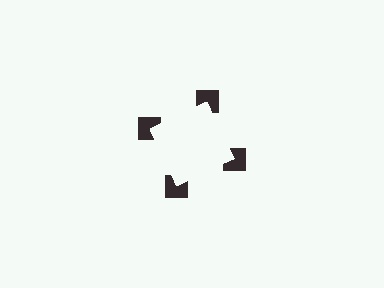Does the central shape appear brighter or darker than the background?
It typically appears slightly brighter than the background, even though no actual brightness change is drawn.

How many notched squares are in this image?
There are 4 — one at each vertex of the illusory square.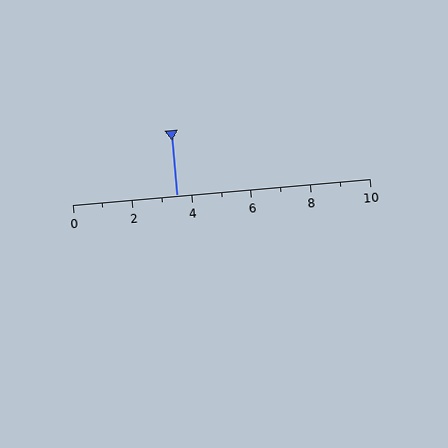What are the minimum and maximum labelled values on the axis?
The axis runs from 0 to 10.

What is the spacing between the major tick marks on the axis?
The major ticks are spaced 2 apart.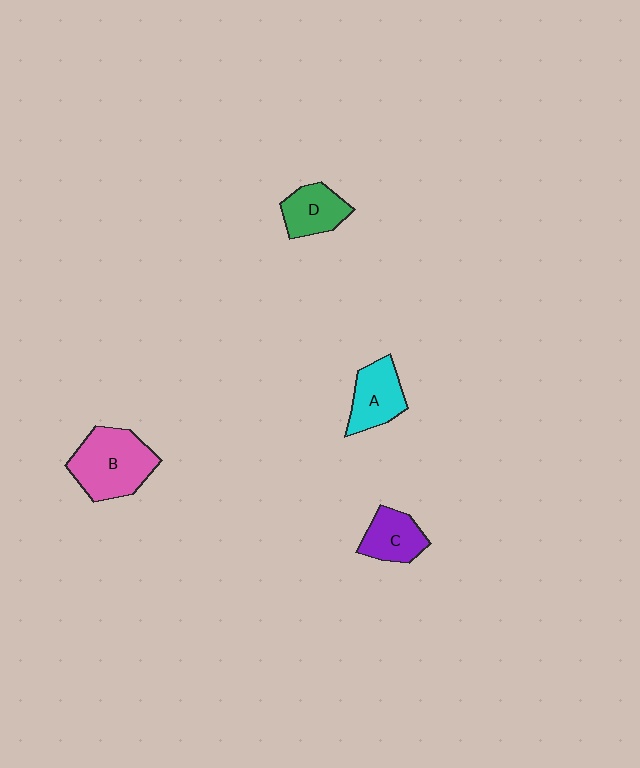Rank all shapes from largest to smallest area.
From largest to smallest: B (pink), A (cyan), D (green), C (purple).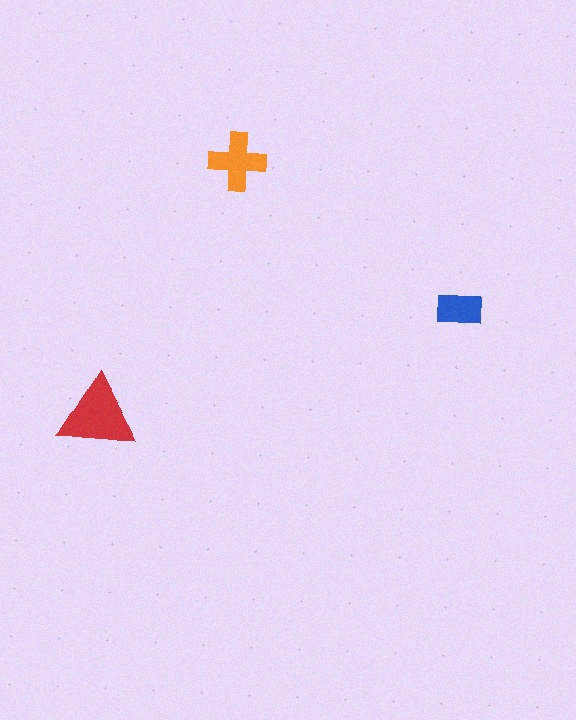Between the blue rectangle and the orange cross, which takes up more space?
The orange cross.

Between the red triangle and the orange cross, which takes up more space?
The red triangle.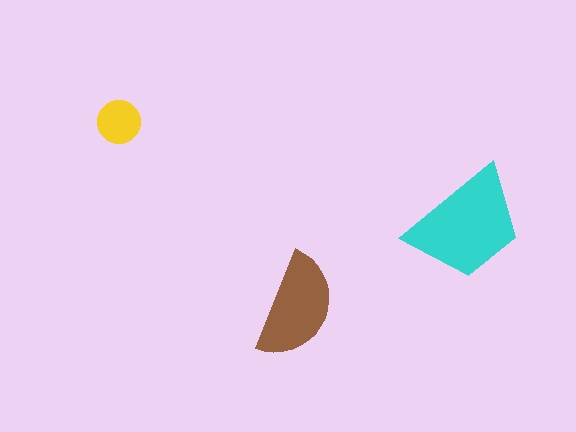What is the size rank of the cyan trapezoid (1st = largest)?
1st.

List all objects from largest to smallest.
The cyan trapezoid, the brown semicircle, the yellow circle.